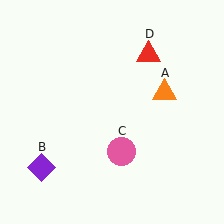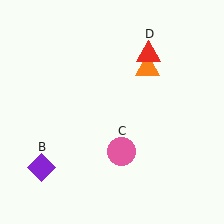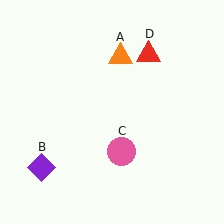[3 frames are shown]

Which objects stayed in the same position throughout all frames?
Purple diamond (object B) and pink circle (object C) and red triangle (object D) remained stationary.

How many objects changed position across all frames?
1 object changed position: orange triangle (object A).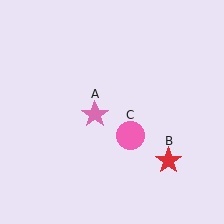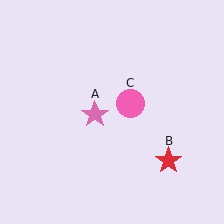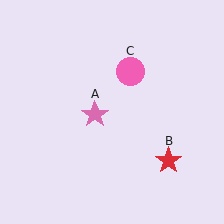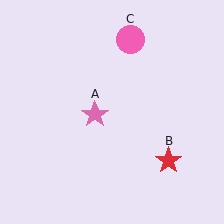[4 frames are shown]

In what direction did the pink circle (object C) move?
The pink circle (object C) moved up.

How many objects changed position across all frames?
1 object changed position: pink circle (object C).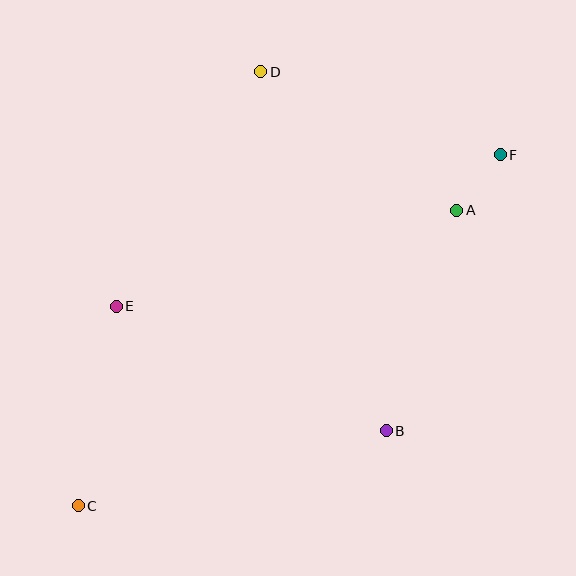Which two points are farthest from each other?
Points C and F are farthest from each other.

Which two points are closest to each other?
Points A and F are closest to each other.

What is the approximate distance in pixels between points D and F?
The distance between D and F is approximately 253 pixels.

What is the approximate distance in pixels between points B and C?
The distance between B and C is approximately 317 pixels.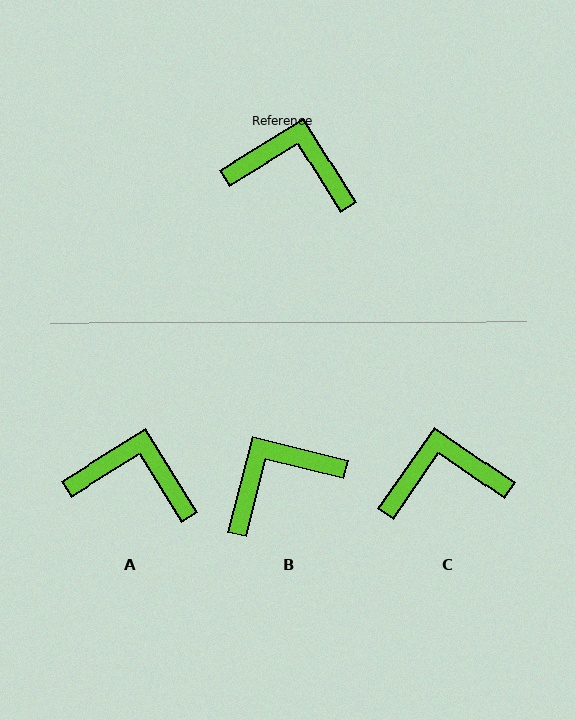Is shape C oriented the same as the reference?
No, it is off by about 24 degrees.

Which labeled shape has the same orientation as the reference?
A.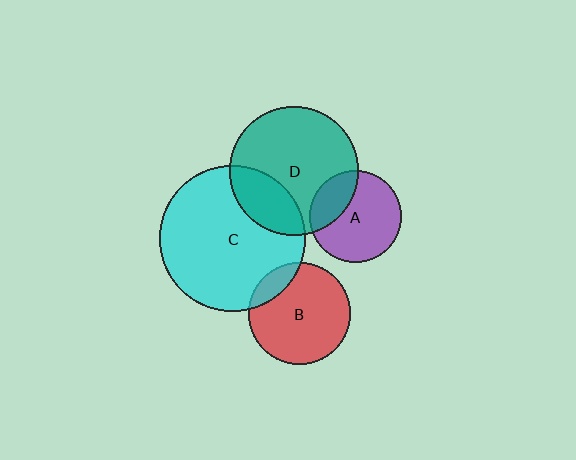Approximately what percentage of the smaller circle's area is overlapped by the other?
Approximately 15%.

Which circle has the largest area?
Circle C (cyan).